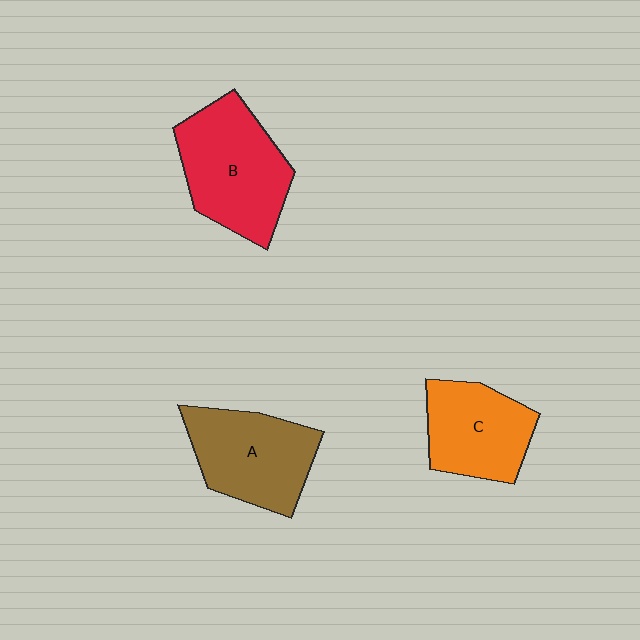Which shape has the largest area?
Shape B (red).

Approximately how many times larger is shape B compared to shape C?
Approximately 1.3 times.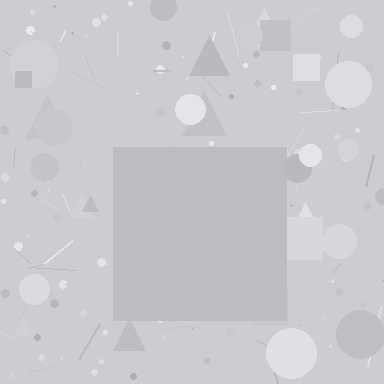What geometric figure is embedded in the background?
A square is embedded in the background.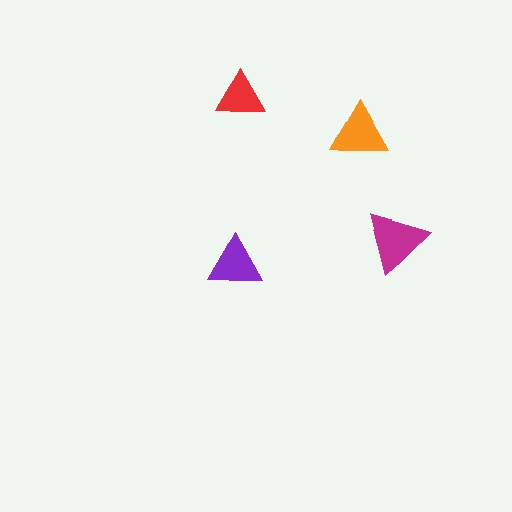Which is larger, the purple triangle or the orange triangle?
The orange one.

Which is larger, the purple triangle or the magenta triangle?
The magenta one.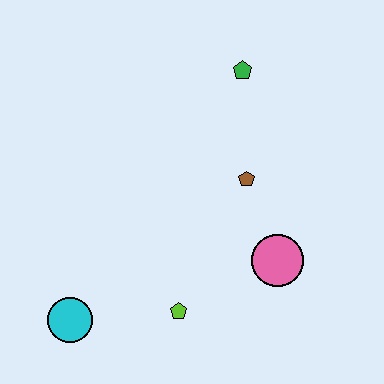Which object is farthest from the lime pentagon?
The green pentagon is farthest from the lime pentagon.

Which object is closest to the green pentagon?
The brown pentagon is closest to the green pentagon.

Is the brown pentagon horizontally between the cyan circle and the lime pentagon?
No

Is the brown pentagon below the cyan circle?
No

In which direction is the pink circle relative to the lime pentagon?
The pink circle is to the right of the lime pentagon.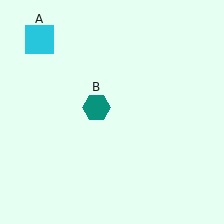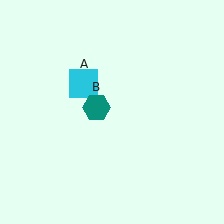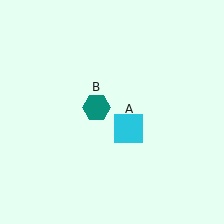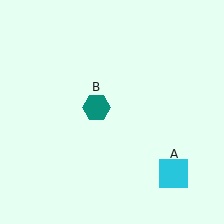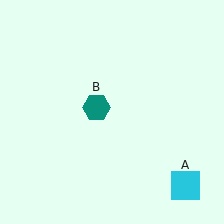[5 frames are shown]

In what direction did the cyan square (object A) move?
The cyan square (object A) moved down and to the right.